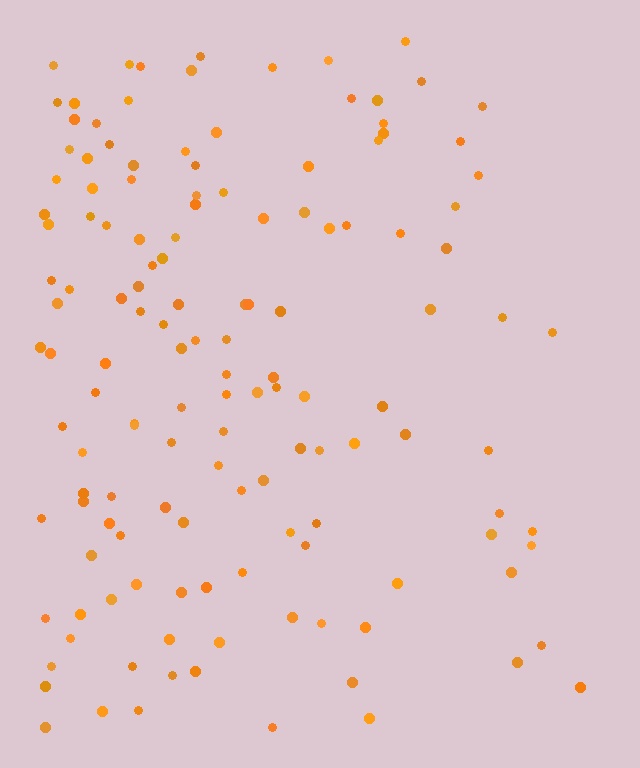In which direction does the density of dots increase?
From right to left, with the left side densest.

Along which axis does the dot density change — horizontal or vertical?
Horizontal.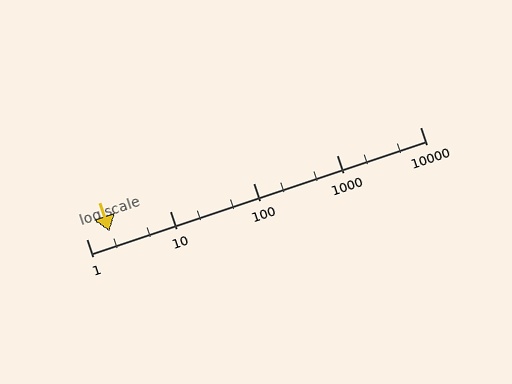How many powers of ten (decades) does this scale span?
The scale spans 4 decades, from 1 to 10000.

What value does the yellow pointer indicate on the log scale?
The pointer indicates approximately 1.9.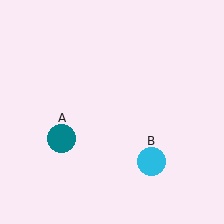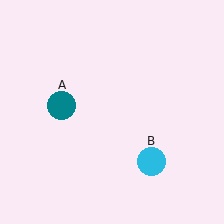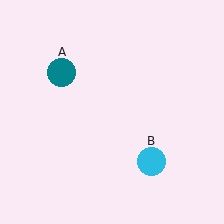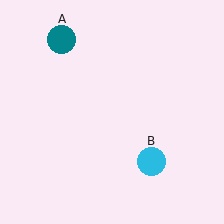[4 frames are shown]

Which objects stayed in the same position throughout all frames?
Cyan circle (object B) remained stationary.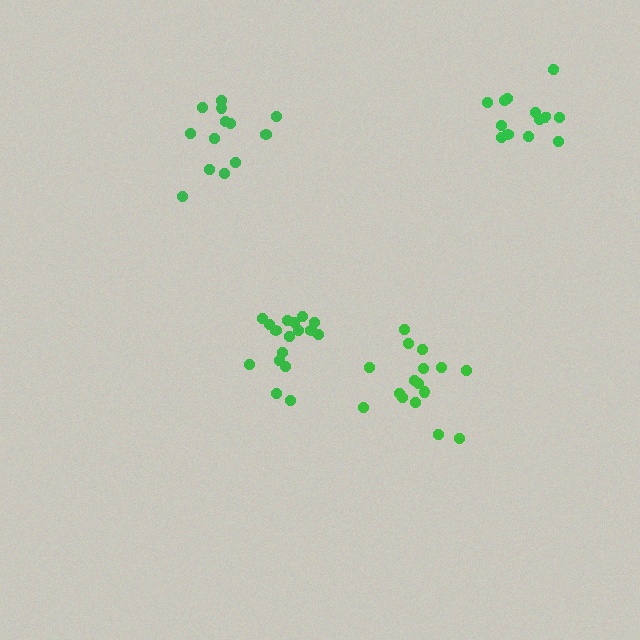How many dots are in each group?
Group 1: 17 dots, Group 2: 16 dots, Group 3: 13 dots, Group 4: 13 dots (59 total).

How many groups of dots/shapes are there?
There are 4 groups.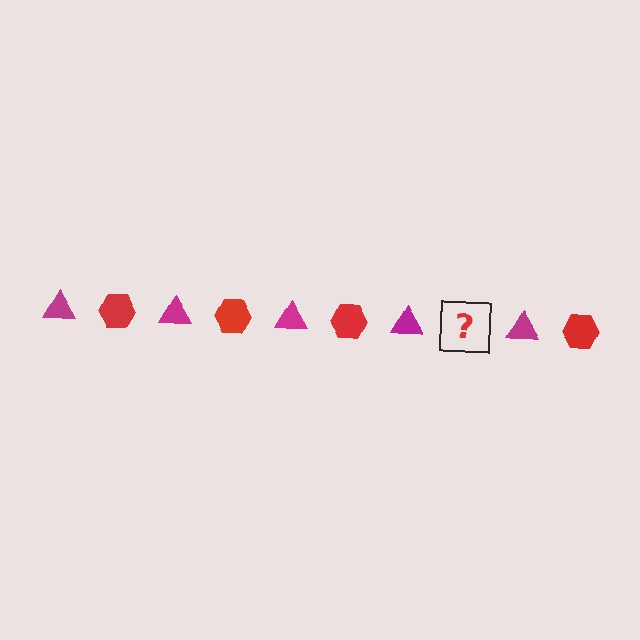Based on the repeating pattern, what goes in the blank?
The blank should be a red hexagon.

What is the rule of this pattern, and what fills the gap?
The rule is that the pattern alternates between magenta triangle and red hexagon. The gap should be filled with a red hexagon.